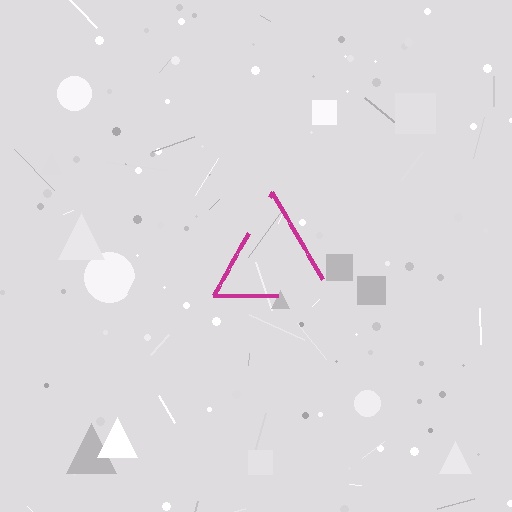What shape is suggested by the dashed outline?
The dashed outline suggests a triangle.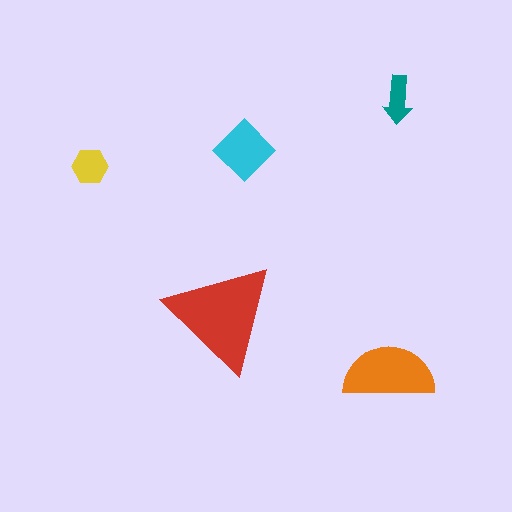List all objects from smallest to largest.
The teal arrow, the yellow hexagon, the cyan diamond, the orange semicircle, the red triangle.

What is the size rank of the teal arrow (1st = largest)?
5th.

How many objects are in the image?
There are 5 objects in the image.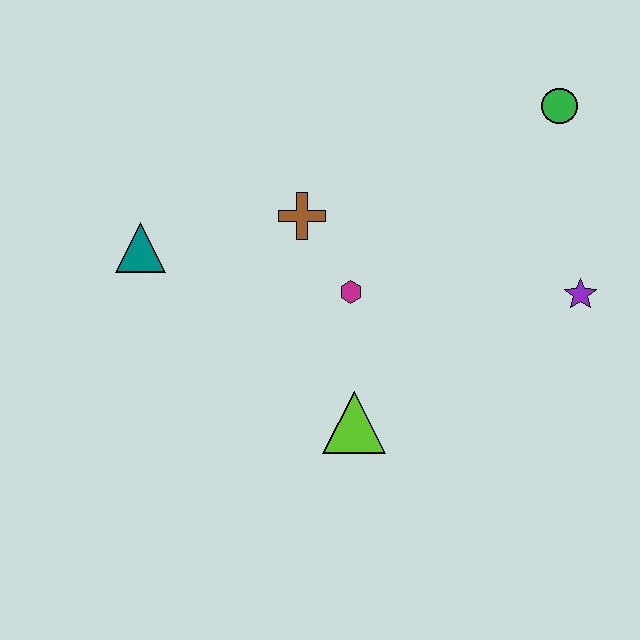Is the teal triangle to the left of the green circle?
Yes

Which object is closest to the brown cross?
The magenta hexagon is closest to the brown cross.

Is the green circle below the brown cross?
No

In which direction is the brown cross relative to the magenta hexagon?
The brown cross is above the magenta hexagon.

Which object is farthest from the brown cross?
The purple star is farthest from the brown cross.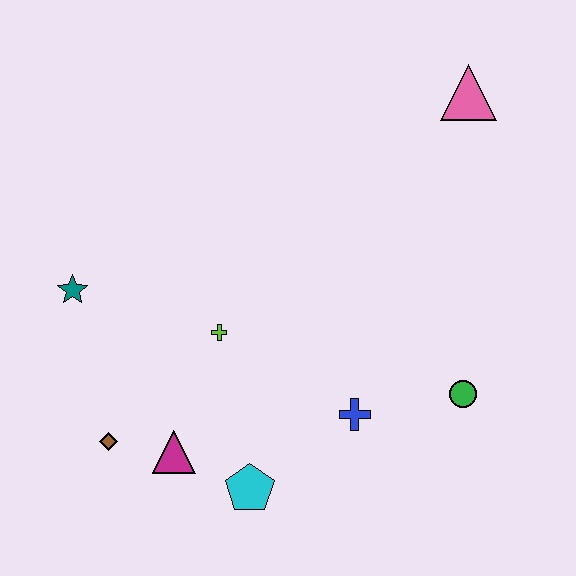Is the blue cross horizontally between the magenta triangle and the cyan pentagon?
No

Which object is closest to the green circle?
The blue cross is closest to the green circle.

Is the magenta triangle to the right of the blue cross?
No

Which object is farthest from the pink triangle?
The brown diamond is farthest from the pink triangle.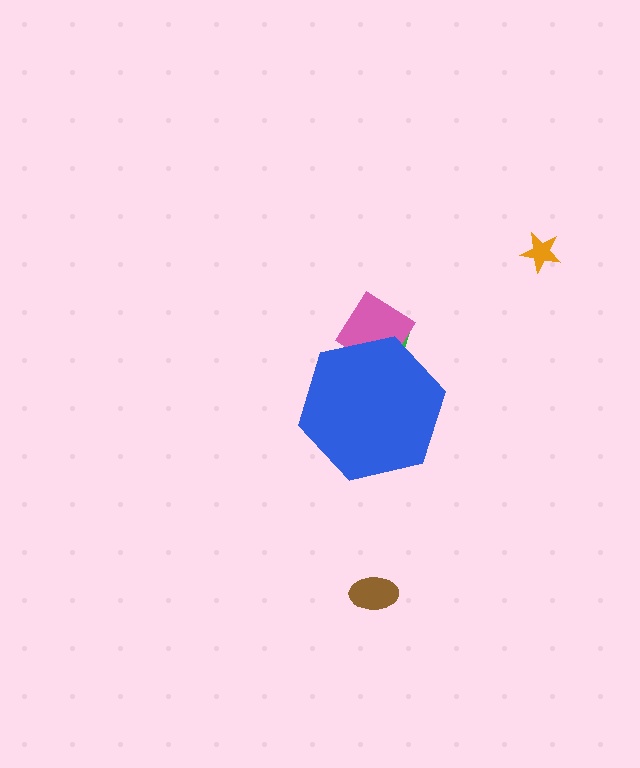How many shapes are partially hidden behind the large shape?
2 shapes are partially hidden.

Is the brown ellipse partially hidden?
No, the brown ellipse is fully visible.